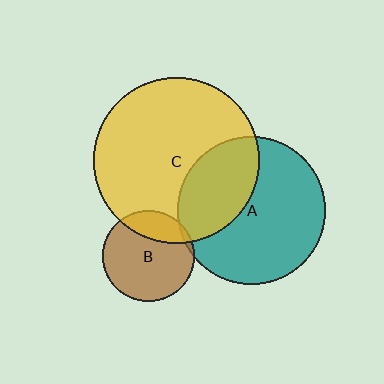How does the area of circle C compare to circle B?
Approximately 3.3 times.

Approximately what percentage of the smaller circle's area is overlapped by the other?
Approximately 35%.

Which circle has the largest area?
Circle C (yellow).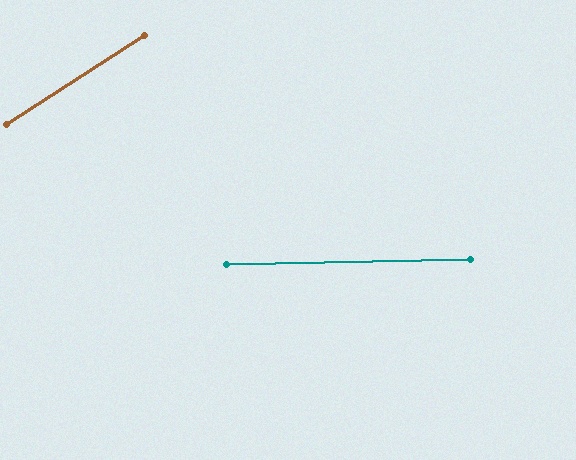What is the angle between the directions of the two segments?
Approximately 31 degrees.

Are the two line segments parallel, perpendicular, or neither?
Neither parallel nor perpendicular — they differ by about 31°.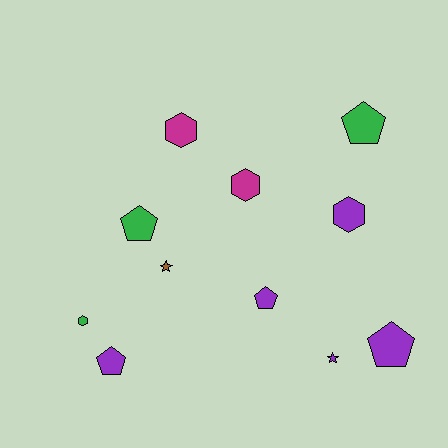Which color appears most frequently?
Purple, with 5 objects.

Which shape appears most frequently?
Pentagon, with 5 objects.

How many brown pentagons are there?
There are no brown pentagons.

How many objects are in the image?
There are 11 objects.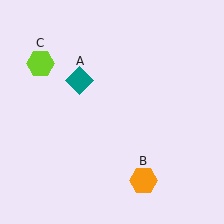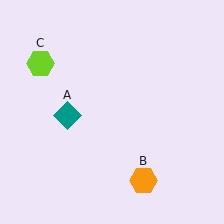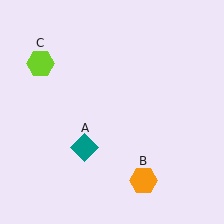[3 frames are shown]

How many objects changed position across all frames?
1 object changed position: teal diamond (object A).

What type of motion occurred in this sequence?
The teal diamond (object A) rotated counterclockwise around the center of the scene.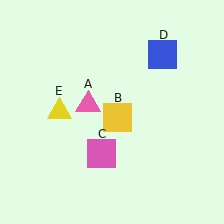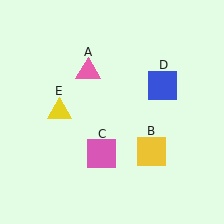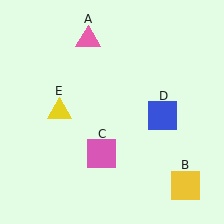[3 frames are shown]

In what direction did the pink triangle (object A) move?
The pink triangle (object A) moved up.